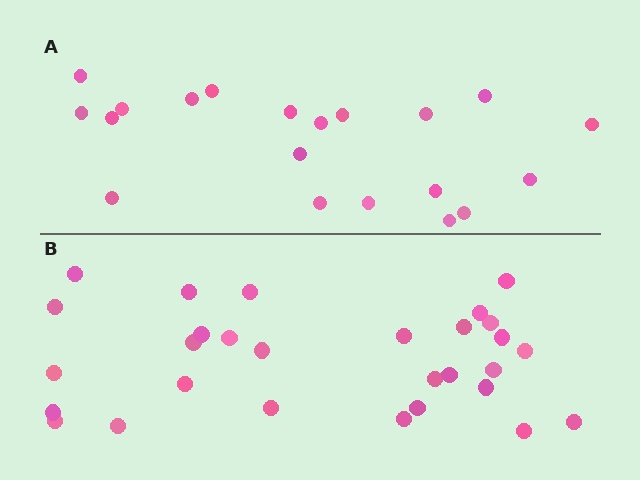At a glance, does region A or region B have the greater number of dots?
Region B (the bottom region) has more dots.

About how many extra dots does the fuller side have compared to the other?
Region B has roughly 8 or so more dots than region A.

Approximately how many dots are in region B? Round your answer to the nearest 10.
About 30 dots. (The exact count is 29, which rounds to 30.)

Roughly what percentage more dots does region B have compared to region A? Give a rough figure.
About 45% more.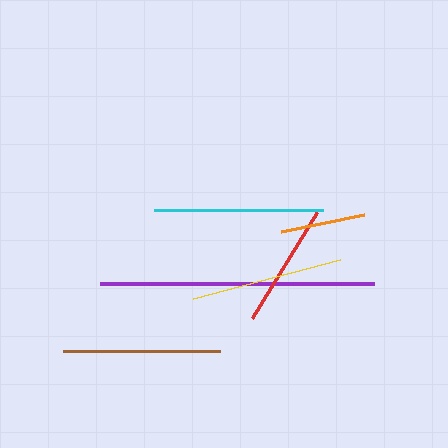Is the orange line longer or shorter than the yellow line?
The yellow line is longer than the orange line.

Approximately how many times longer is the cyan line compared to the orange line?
The cyan line is approximately 2.0 times the length of the orange line.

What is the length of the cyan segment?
The cyan segment is approximately 169 pixels long.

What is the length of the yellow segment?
The yellow segment is approximately 153 pixels long.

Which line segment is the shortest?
The orange line is the shortest at approximately 84 pixels.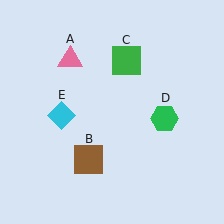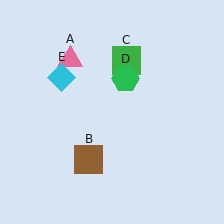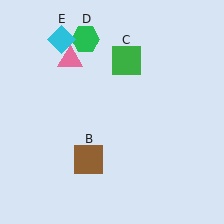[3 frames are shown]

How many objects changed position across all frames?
2 objects changed position: green hexagon (object D), cyan diamond (object E).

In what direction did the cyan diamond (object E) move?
The cyan diamond (object E) moved up.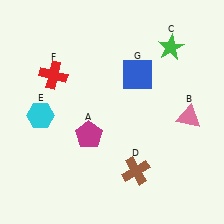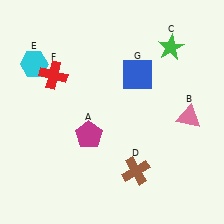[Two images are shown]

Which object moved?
The cyan hexagon (E) moved up.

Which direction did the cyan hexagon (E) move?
The cyan hexagon (E) moved up.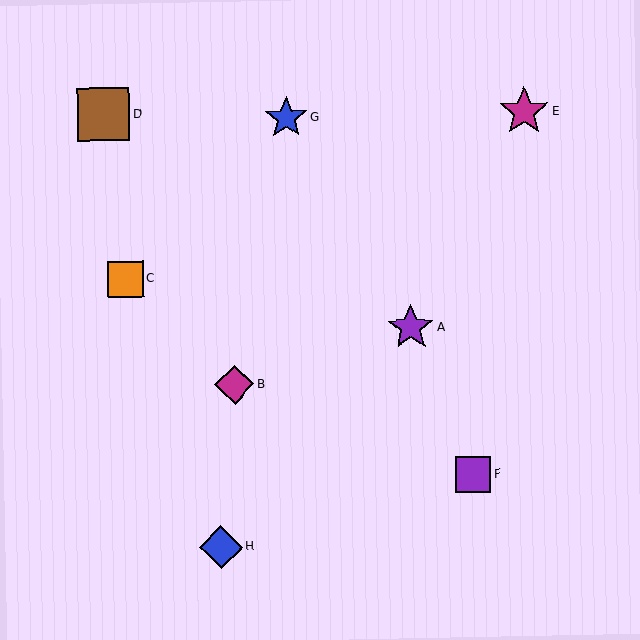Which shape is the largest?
The brown square (labeled D) is the largest.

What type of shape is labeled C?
Shape C is an orange square.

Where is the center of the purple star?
The center of the purple star is at (411, 327).